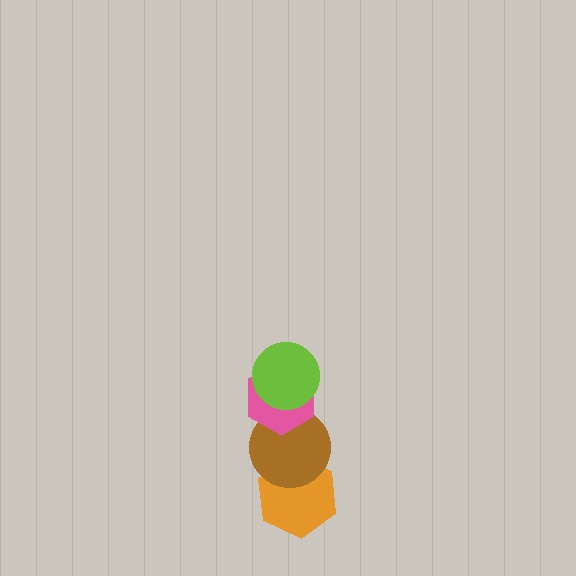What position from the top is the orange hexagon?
The orange hexagon is 4th from the top.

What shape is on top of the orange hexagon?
The brown circle is on top of the orange hexagon.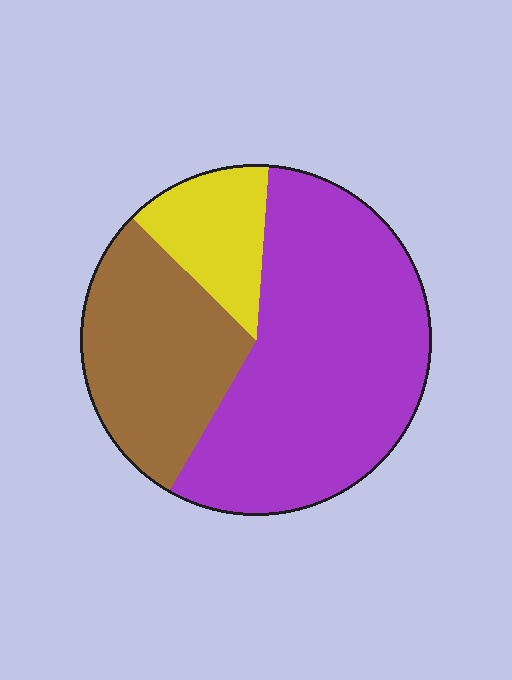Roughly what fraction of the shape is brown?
Brown covers about 30% of the shape.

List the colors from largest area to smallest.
From largest to smallest: purple, brown, yellow.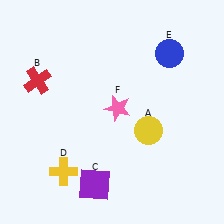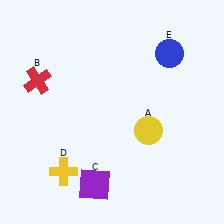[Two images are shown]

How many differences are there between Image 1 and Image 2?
There is 1 difference between the two images.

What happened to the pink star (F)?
The pink star (F) was removed in Image 2. It was in the top-right area of Image 1.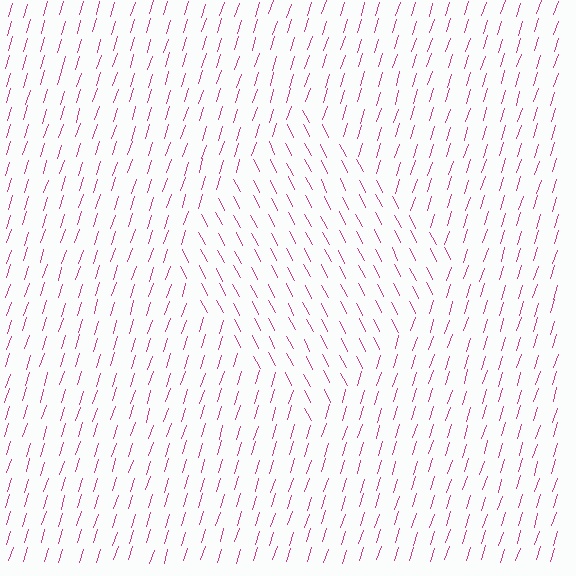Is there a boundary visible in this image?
Yes, there is a texture boundary formed by a change in line orientation.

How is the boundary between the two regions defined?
The boundary is defined purely by a change in line orientation (approximately 45 degrees difference). All lines are the same color and thickness.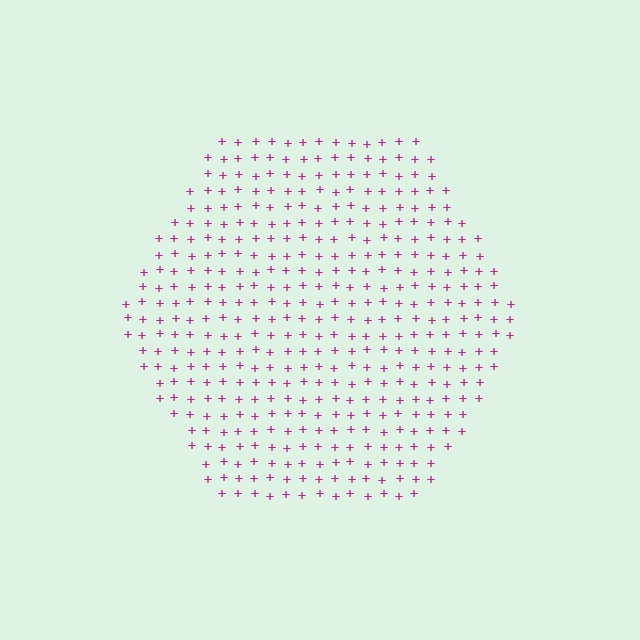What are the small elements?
The small elements are plus signs.